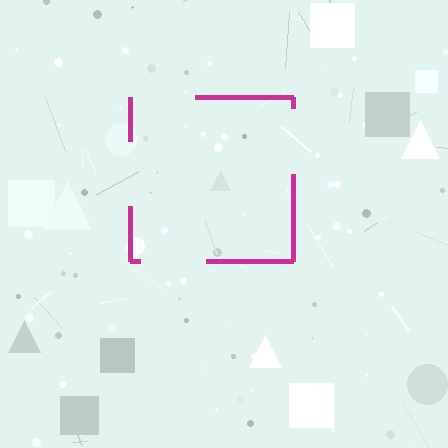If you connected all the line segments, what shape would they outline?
They would outline a square.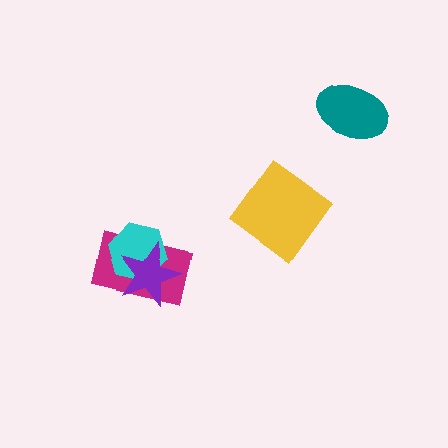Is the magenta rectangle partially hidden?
Yes, it is partially covered by another shape.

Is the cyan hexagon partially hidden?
Yes, it is partially covered by another shape.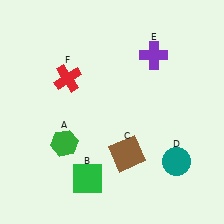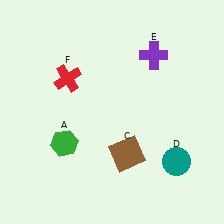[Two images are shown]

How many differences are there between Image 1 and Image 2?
There is 1 difference between the two images.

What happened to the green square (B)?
The green square (B) was removed in Image 2. It was in the bottom-left area of Image 1.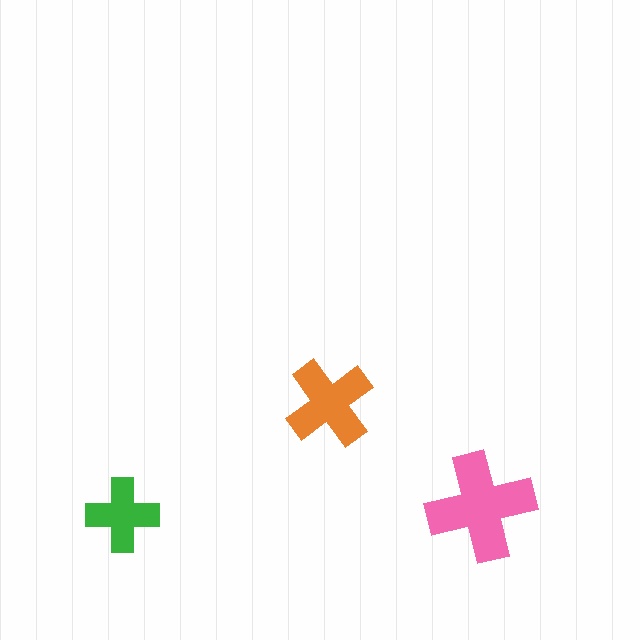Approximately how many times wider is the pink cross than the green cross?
About 1.5 times wider.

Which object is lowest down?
The green cross is bottommost.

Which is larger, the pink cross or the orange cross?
The pink one.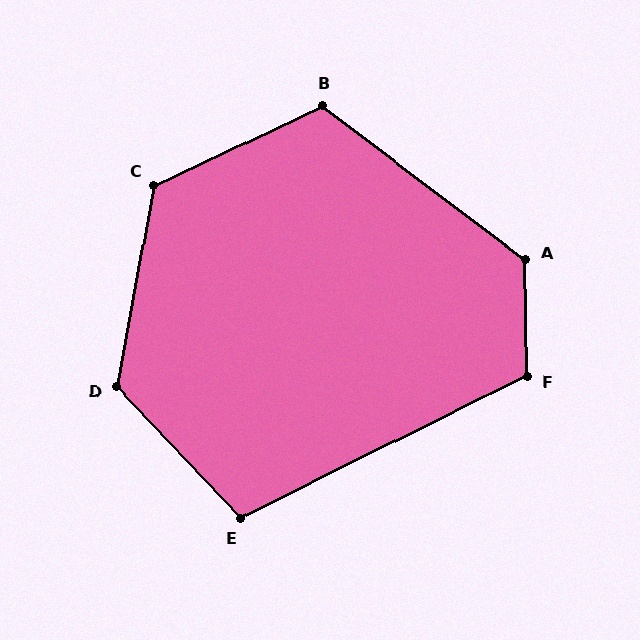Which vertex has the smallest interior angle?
E, at approximately 107 degrees.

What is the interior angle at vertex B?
Approximately 118 degrees (obtuse).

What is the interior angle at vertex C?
Approximately 126 degrees (obtuse).